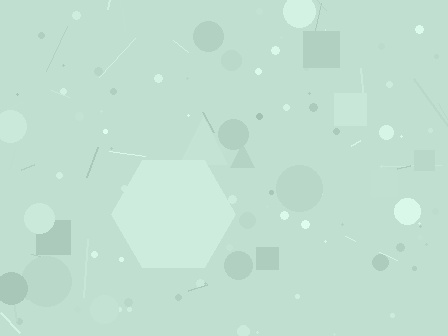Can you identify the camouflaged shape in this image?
The camouflaged shape is a hexagon.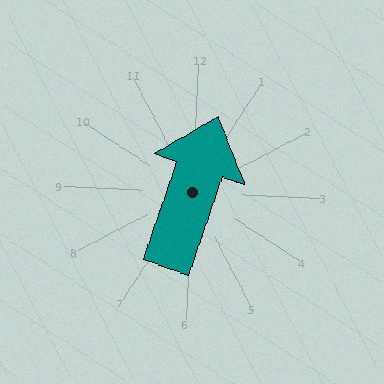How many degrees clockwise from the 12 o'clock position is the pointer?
Approximately 17 degrees.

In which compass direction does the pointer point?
North.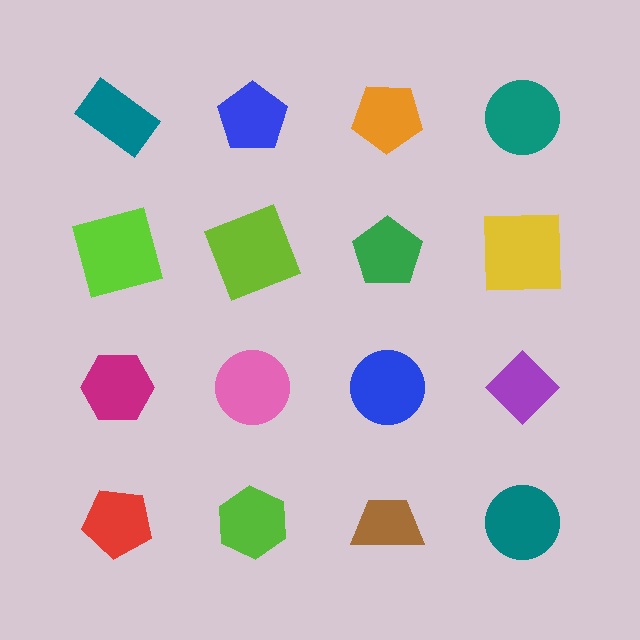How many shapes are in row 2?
4 shapes.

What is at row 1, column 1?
A teal rectangle.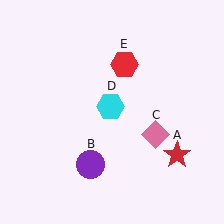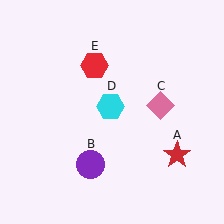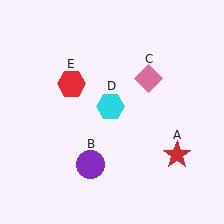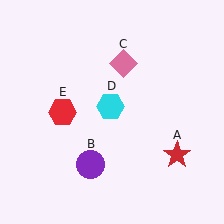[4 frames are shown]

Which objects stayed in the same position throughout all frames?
Red star (object A) and purple circle (object B) and cyan hexagon (object D) remained stationary.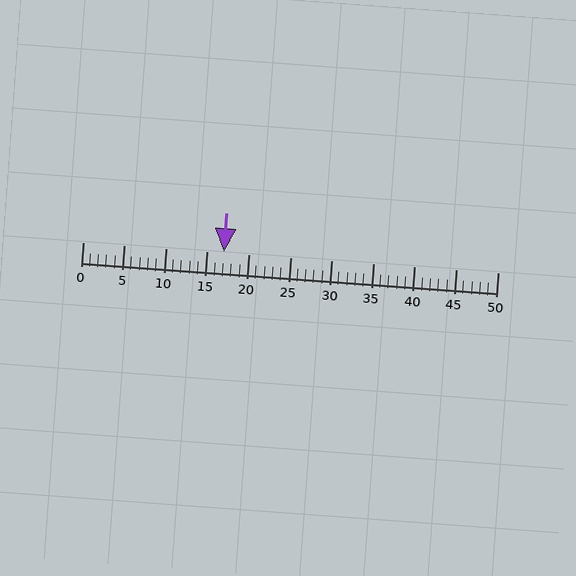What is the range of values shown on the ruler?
The ruler shows values from 0 to 50.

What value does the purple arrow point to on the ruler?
The purple arrow points to approximately 17.